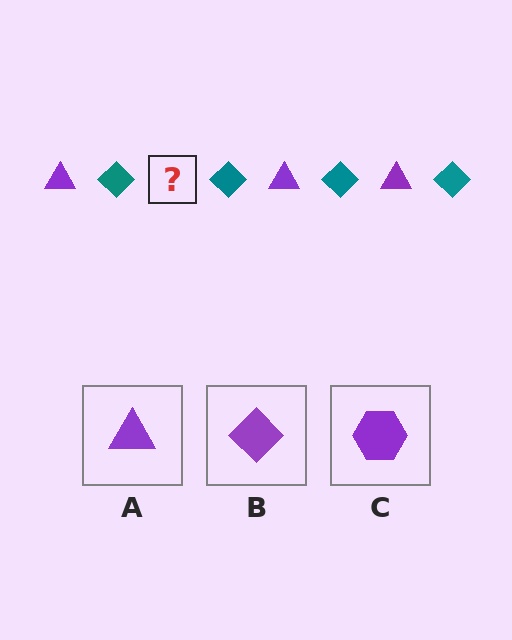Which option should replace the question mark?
Option A.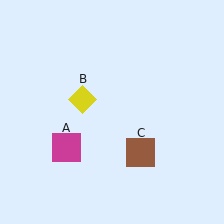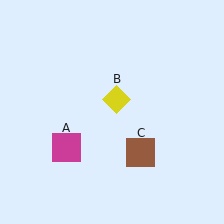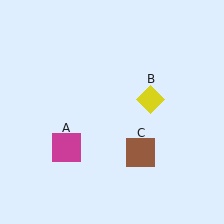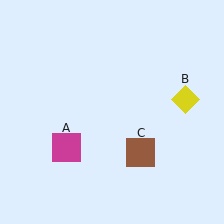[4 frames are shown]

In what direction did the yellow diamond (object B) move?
The yellow diamond (object B) moved right.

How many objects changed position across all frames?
1 object changed position: yellow diamond (object B).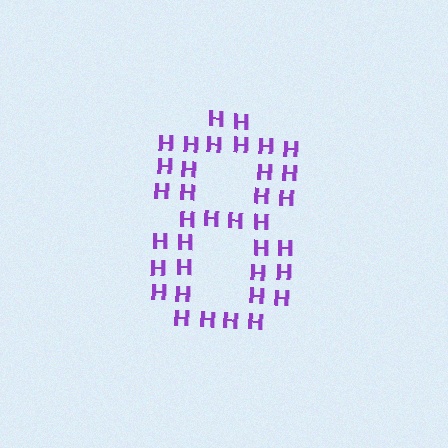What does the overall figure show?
The overall figure shows the digit 8.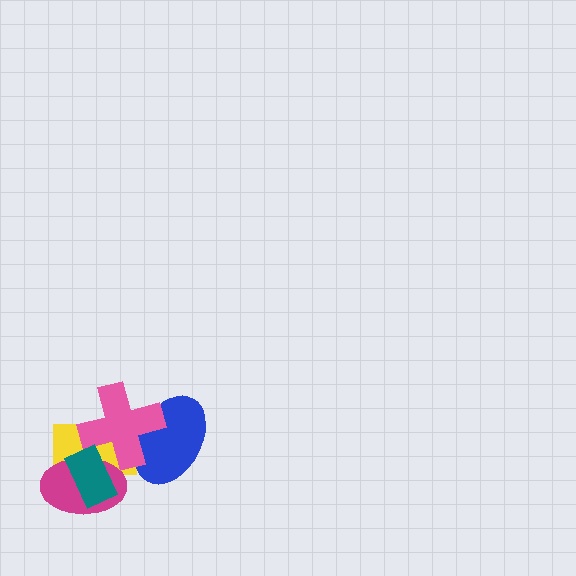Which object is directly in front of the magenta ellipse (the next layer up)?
The pink cross is directly in front of the magenta ellipse.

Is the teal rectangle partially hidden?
No, no other shape covers it.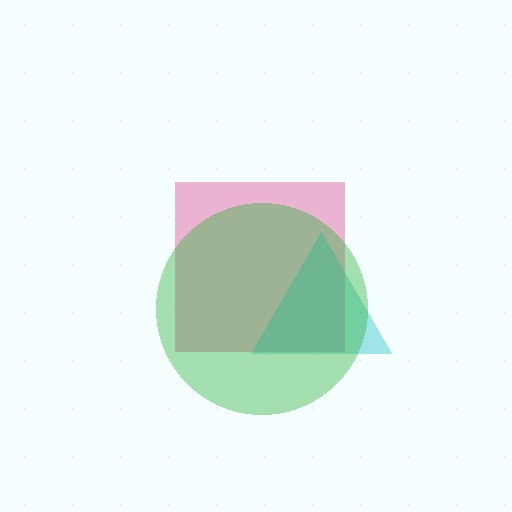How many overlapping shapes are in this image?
There are 3 overlapping shapes in the image.